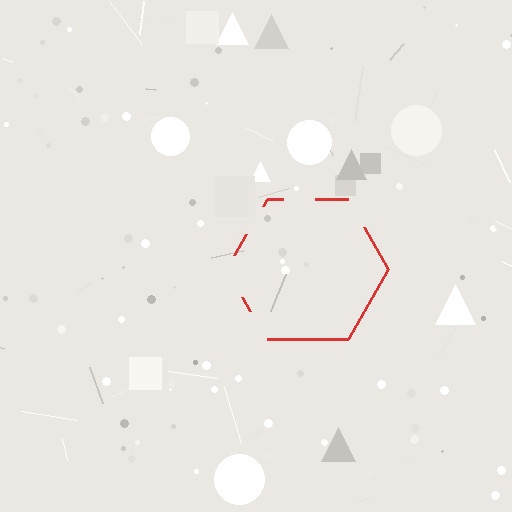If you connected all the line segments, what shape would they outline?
They would outline a hexagon.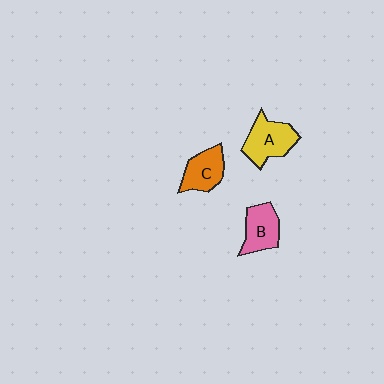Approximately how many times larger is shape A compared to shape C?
Approximately 1.3 times.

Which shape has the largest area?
Shape A (yellow).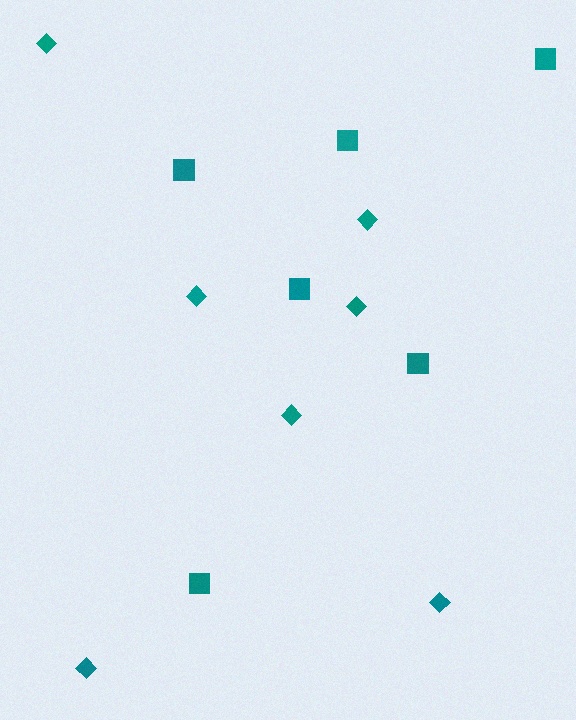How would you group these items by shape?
There are 2 groups: one group of squares (6) and one group of diamonds (7).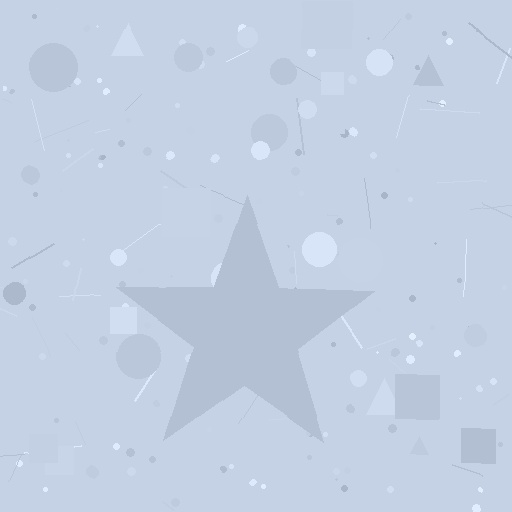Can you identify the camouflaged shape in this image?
The camouflaged shape is a star.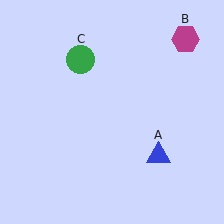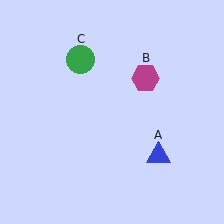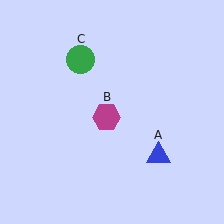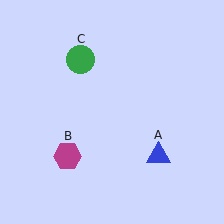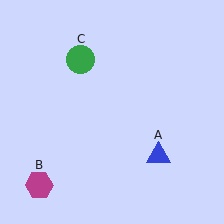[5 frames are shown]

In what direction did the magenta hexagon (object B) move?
The magenta hexagon (object B) moved down and to the left.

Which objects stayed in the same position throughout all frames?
Blue triangle (object A) and green circle (object C) remained stationary.